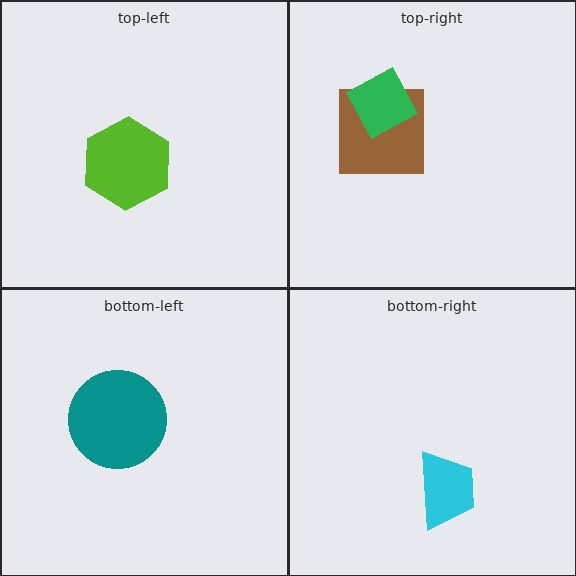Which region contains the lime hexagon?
The top-left region.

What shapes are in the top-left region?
The lime hexagon.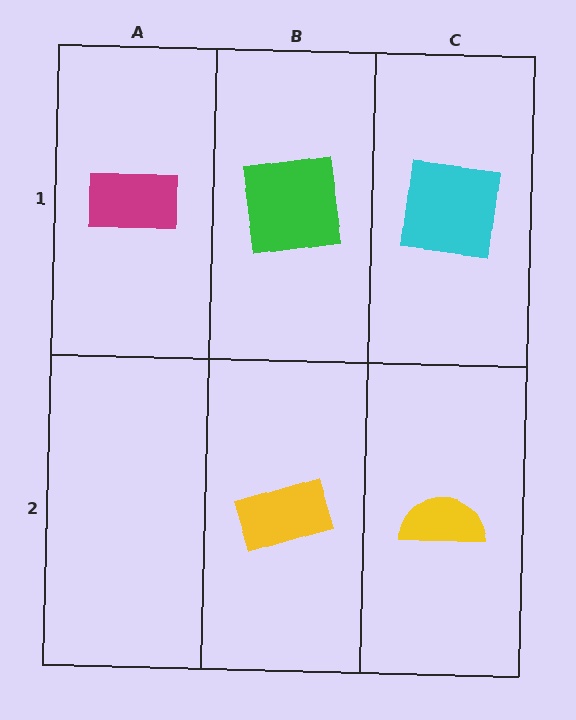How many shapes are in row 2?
2 shapes.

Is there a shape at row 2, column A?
No, that cell is empty.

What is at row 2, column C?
A yellow semicircle.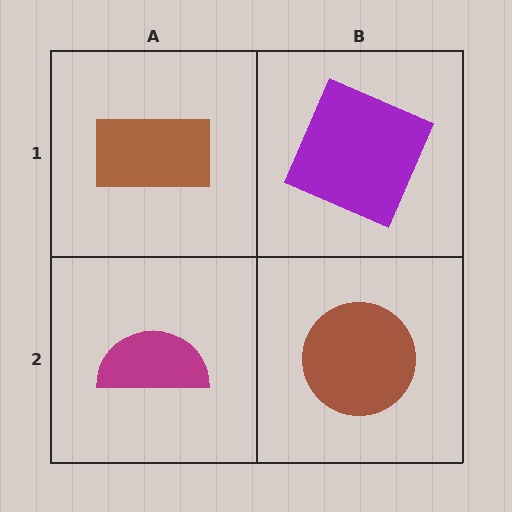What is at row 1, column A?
A brown rectangle.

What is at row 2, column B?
A brown circle.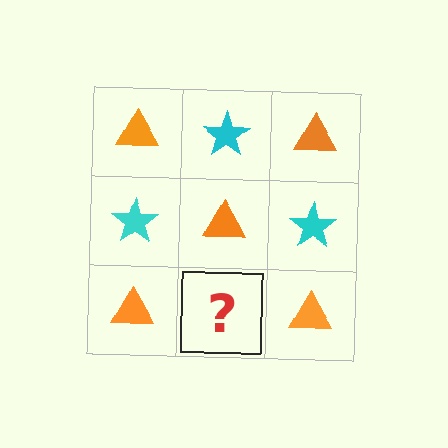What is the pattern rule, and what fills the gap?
The rule is that it alternates orange triangle and cyan star in a checkerboard pattern. The gap should be filled with a cyan star.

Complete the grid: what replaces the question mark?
The question mark should be replaced with a cyan star.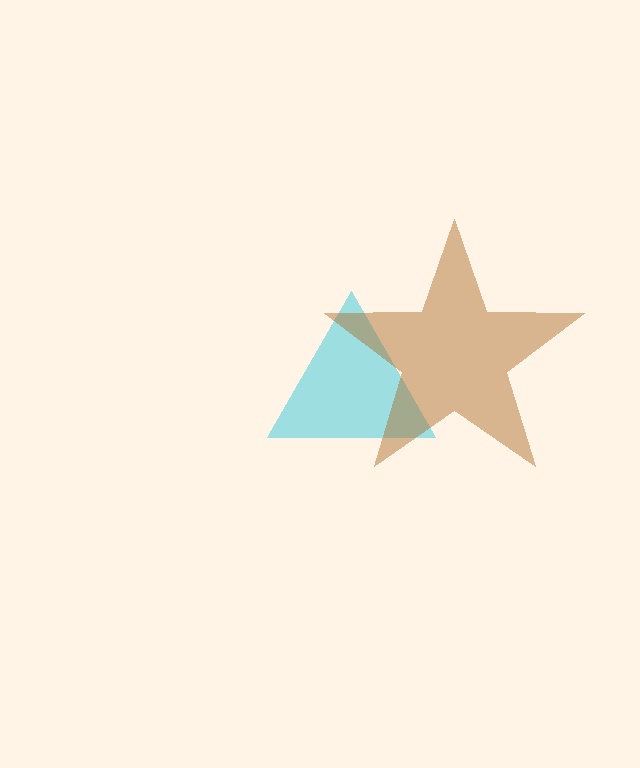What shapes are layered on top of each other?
The layered shapes are: a cyan triangle, a brown star.